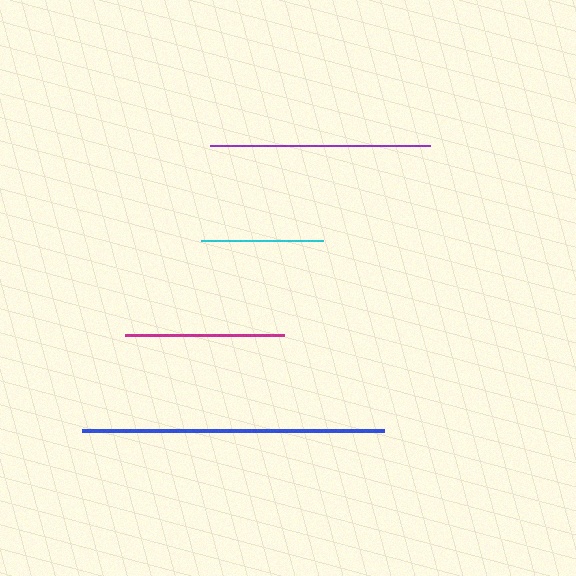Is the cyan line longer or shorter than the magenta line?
The magenta line is longer than the cyan line.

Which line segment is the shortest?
The cyan line is the shortest at approximately 122 pixels.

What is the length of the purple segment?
The purple segment is approximately 220 pixels long.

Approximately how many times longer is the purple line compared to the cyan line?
The purple line is approximately 1.8 times the length of the cyan line.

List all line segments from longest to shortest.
From longest to shortest: blue, purple, magenta, cyan.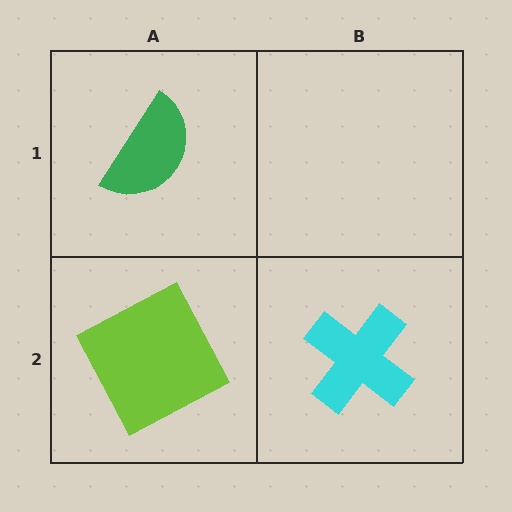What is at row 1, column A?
A green semicircle.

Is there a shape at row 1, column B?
No, that cell is empty.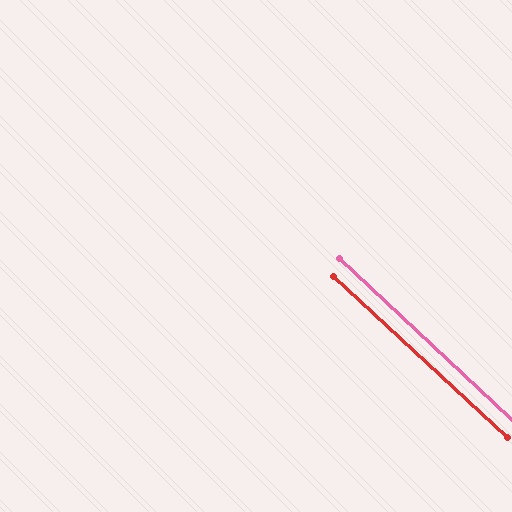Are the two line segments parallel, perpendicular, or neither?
Parallel — their directions differ by only 0.4°.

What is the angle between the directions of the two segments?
Approximately 0 degrees.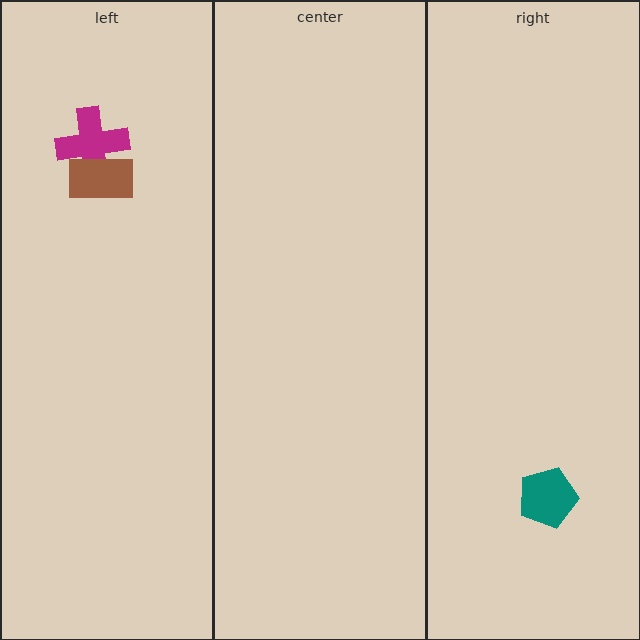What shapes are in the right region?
The teal pentagon.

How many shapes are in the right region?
1.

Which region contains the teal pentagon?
The right region.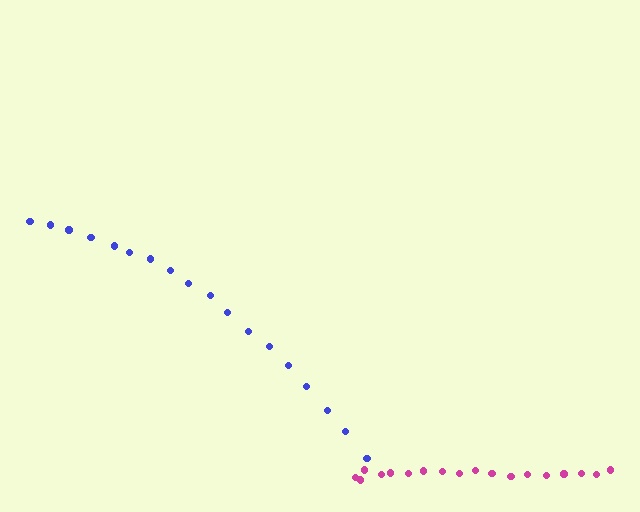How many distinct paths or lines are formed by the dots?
There are 2 distinct paths.